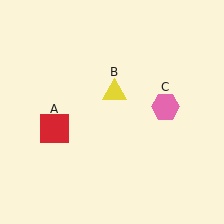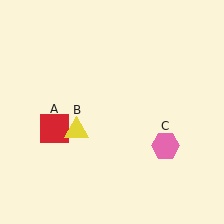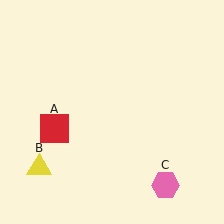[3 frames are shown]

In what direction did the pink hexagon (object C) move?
The pink hexagon (object C) moved down.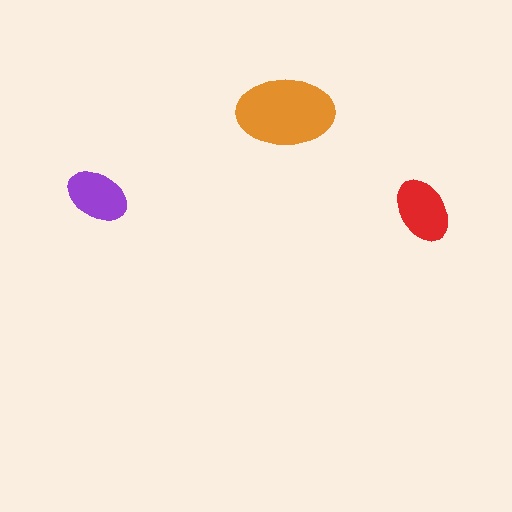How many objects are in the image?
There are 3 objects in the image.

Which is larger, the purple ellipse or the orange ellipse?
The orange one.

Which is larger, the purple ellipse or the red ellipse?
The red one.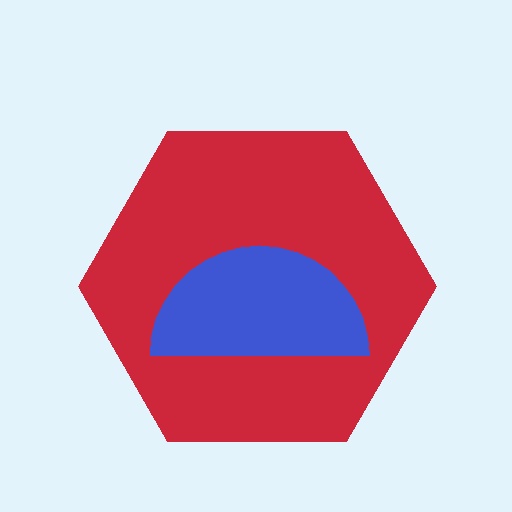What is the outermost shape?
The red hexagon.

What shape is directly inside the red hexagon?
The blue semicircle.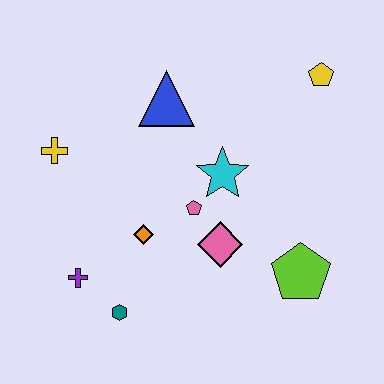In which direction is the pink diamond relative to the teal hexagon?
The pink diamond is to the right of the teal hexagon.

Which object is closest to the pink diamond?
The pink pentagon is closest to the pink diamond.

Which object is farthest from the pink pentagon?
The yellow pentagon is farthest from the pink pentagon.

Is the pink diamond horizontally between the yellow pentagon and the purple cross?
Yes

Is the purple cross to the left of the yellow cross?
No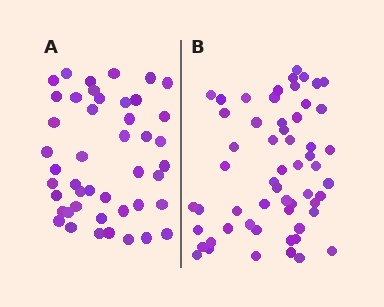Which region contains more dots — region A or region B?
Region B (the right region) has more dots.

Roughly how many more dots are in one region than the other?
Region B has roughly 12 or so more dots than region A.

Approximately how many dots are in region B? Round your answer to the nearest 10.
About 60 dots. (The exact count is 57, which rounds to 60.)